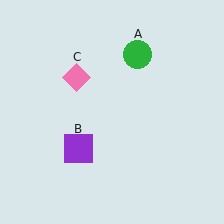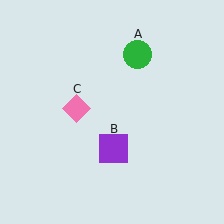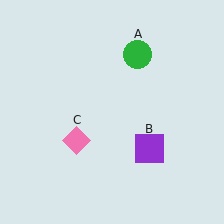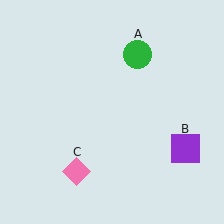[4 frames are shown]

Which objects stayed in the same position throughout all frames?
Green circle (object A) remained stationary.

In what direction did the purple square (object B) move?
The purple square (object B) moved right.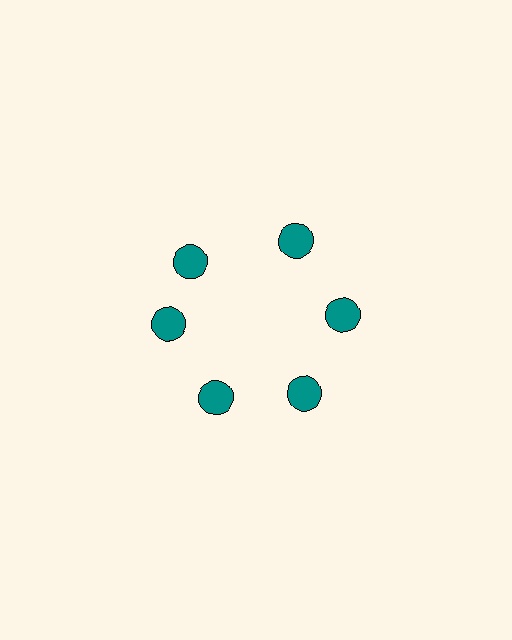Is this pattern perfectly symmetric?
No. The 6 teal circles are arranged in a ring, but one element near the 11 o'clock position is rotated out of alignment along the ring, breaking the 6-fold rotational symmetry.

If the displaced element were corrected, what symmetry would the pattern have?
It would have 6-fold rotational symmetry — the pattern would map onto itself every 60 degrees.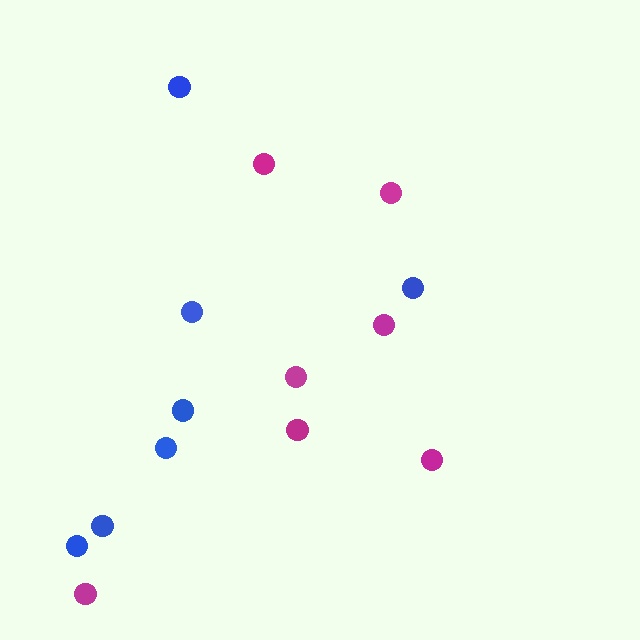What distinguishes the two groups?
There are 2 groups: one group of magenta circles (7) and one group of blue circles (7).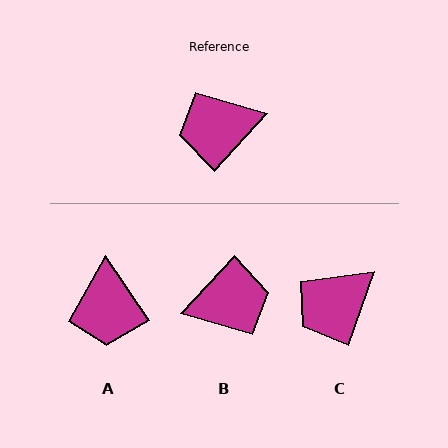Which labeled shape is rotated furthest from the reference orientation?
B, about 180 degrees away.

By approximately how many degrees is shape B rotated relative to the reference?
Approximately 180 degrees counter-clockwise.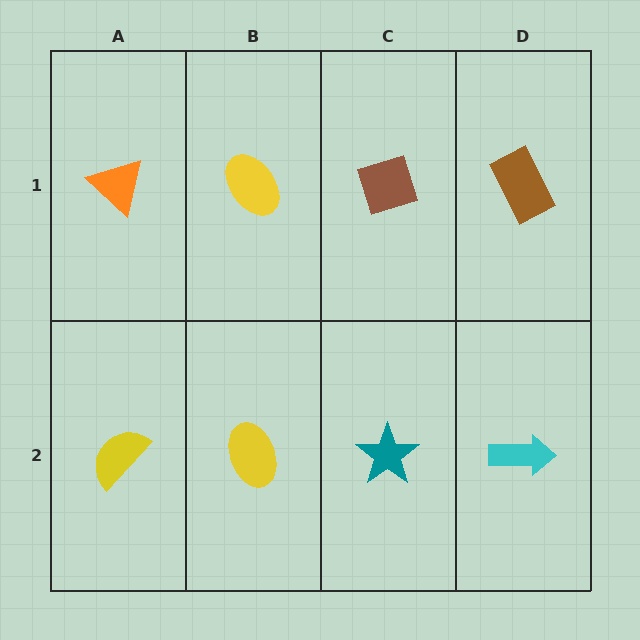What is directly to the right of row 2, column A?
A yellow ellipse.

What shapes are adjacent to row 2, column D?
A brown rectangle (row 1, column D), a teal star (row 2, column C).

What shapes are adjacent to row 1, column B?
A yellow ellipse (row 2, column B), an orange triangle (row 1, column A), a brown diamond (row 1, column C).